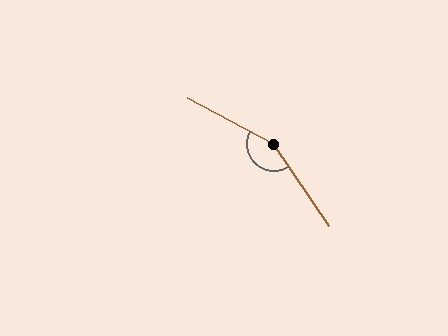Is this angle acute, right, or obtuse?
It is obtuse.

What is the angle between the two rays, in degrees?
Approximately 152 degrees.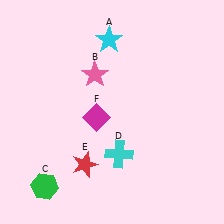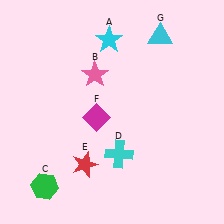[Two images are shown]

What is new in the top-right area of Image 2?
A cyan triangle (G) was added in the top-right area of Image 2.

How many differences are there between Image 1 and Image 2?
There is 1 difference between the two images.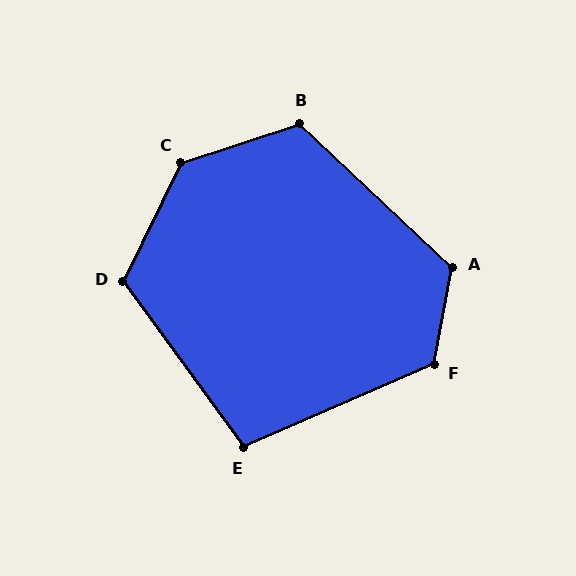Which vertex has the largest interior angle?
C, at approximately 134 degrees.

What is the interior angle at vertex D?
Approximately 118 degrees (obtuse).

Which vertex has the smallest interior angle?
E, at approximately 103 degrees.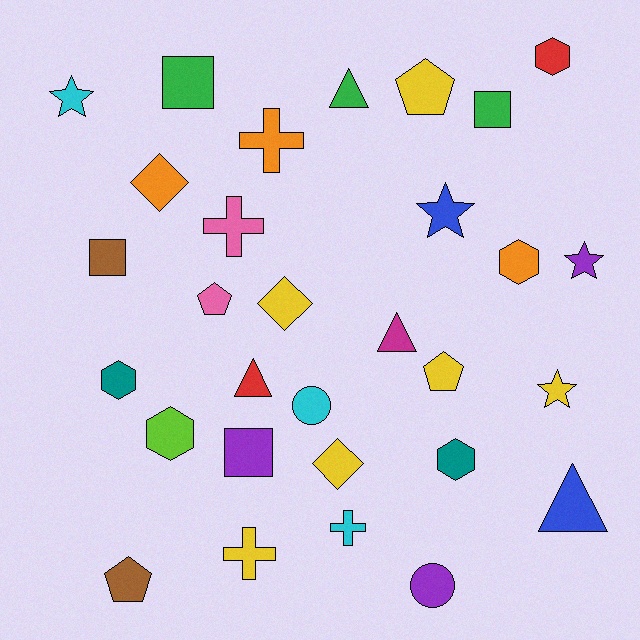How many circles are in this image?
There are 2 circles.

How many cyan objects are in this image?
There are 3 cyan objects.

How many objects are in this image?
There are 30 objects.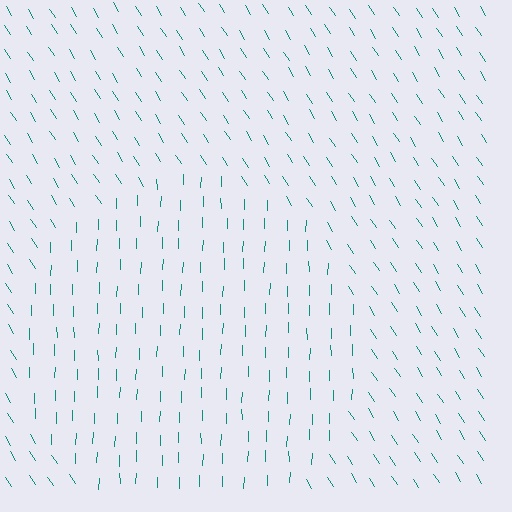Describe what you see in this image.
The image is filled with small teal line segments. A circle region in the image has lines oriented differently from the surrounding lines, creating a visible texture boundary.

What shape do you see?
I see a circle.